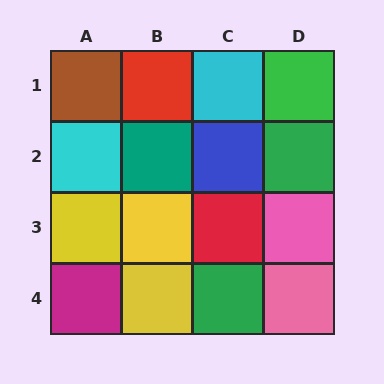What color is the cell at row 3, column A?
Yellow.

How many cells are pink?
2 cells are pink.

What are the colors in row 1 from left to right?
Brown, red, cyan, green.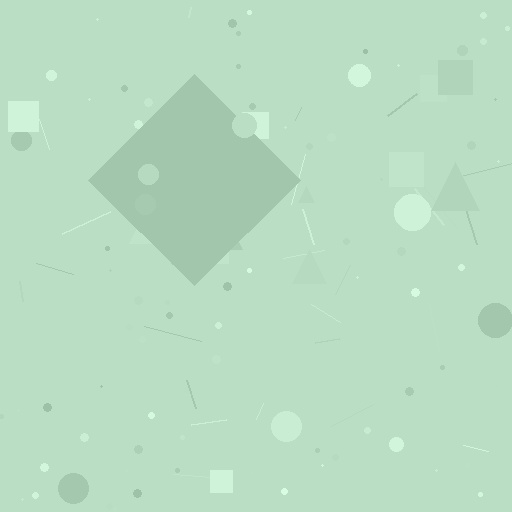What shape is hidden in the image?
A diamond is hidden in the image.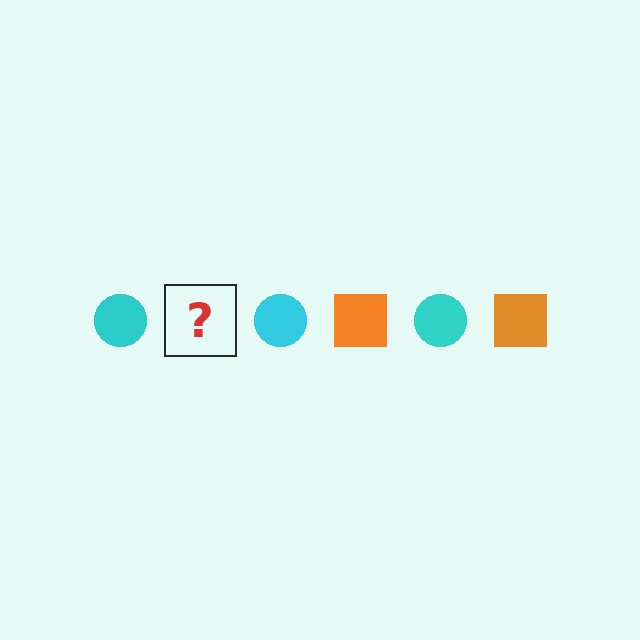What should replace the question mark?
The question mark should be replaced with an orange square.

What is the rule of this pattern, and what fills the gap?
The rule is that the pattern alternates between cyan circle and orange square. The gap should be filled with an orange square.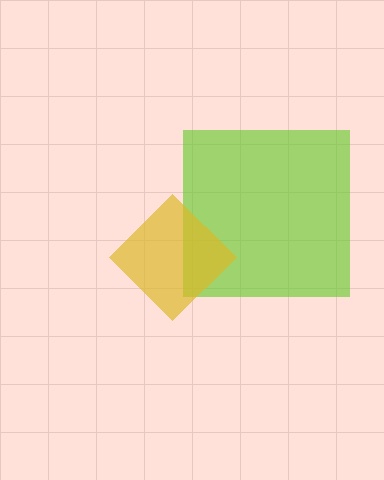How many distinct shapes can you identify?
There are 2 distinct shapes: a lime square, a yellow diamond.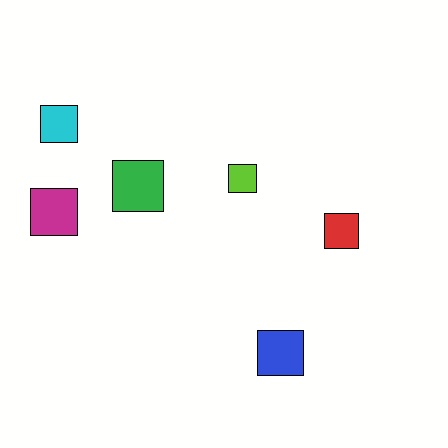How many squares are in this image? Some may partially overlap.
There are 6 squares.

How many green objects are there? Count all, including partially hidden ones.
There is 1 green object.